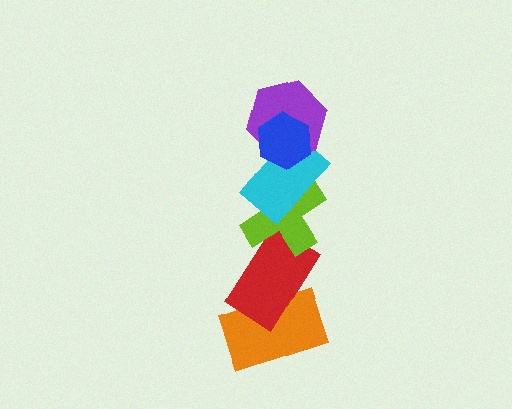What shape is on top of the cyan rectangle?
The purple hexagon is on top of the cyan rectangle.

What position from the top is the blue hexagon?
The blue hexagon is 1st from the top.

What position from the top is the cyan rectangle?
The cyan rectangle is 3rd from the top.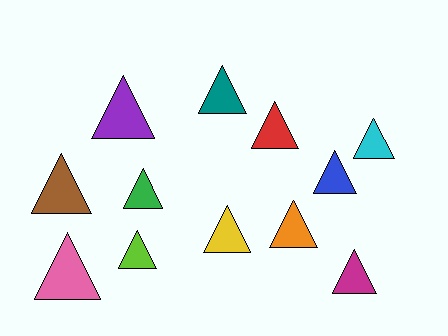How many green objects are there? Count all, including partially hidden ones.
There is 1 green object.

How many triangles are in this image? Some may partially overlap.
There are 12 triangles.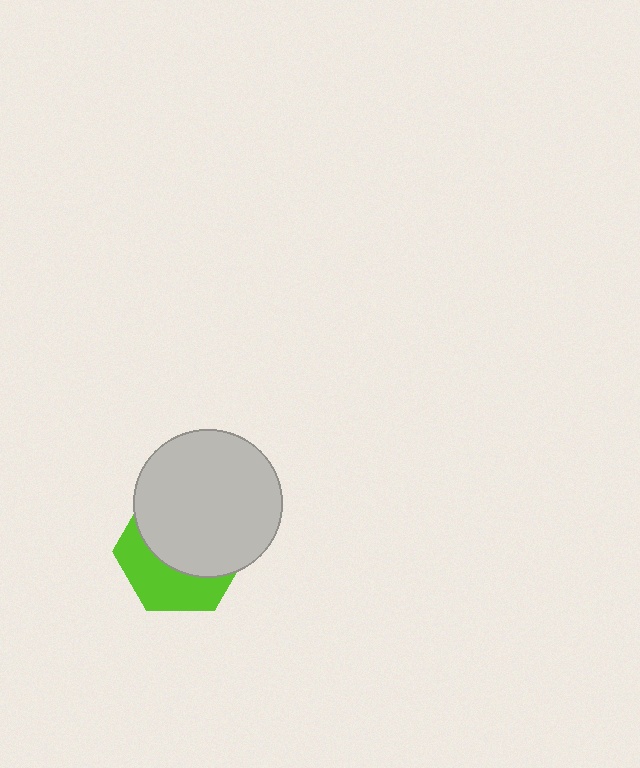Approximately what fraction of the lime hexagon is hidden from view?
Roughly 60% of the lime hexagon is hidden behind the light gray circle.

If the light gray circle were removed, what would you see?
You would see the complete lime hexagon.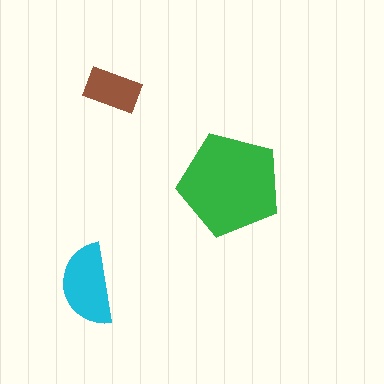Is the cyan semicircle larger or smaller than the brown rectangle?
Larger.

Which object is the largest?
The green pentagon.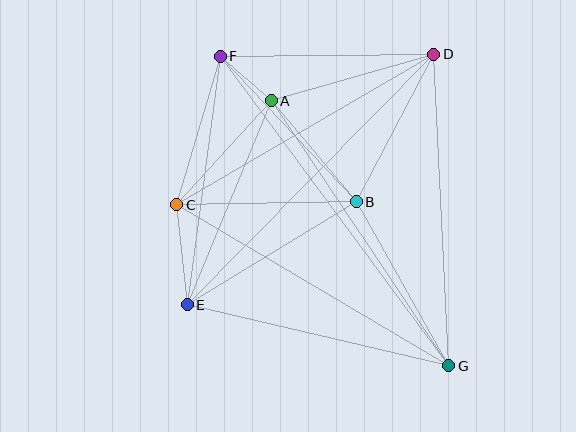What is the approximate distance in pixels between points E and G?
The distance between E and G is approximately 269 pixels.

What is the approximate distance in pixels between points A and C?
The distance between A and C is approximately 140 pixels.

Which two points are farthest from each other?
Points F and G are farthest from each other.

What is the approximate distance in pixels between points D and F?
The distance between D and F is approximately 213 pixels.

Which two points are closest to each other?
Points A and F are closest to each other.